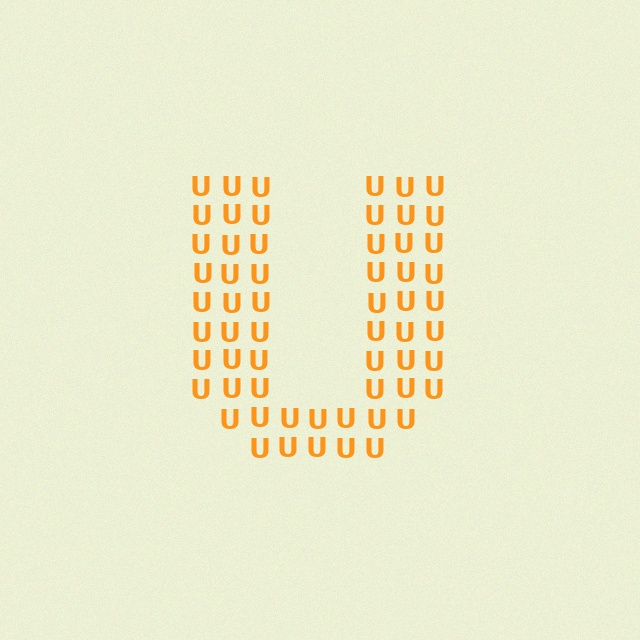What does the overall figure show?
The overall figure shows the letter U.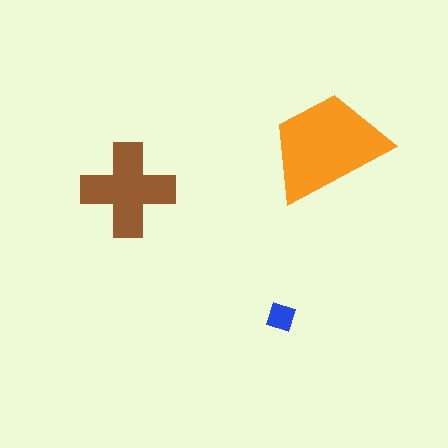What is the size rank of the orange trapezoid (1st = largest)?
1st.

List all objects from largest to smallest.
The orange trapezoid, the brown cross, the blue diamond.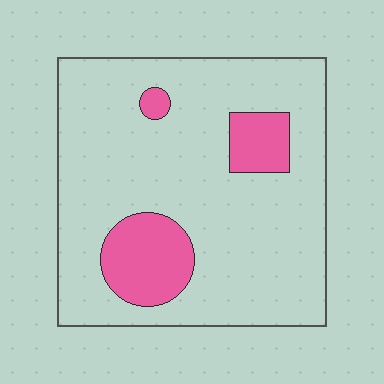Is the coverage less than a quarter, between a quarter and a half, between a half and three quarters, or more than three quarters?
Less than a quarter.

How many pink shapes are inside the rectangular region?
3.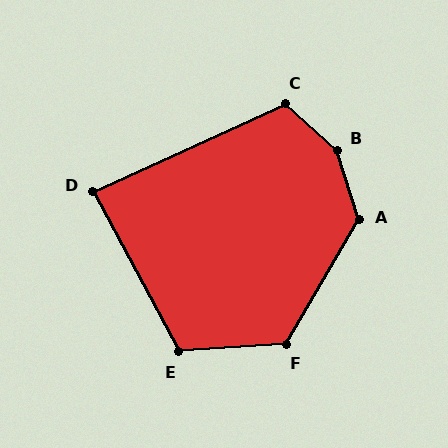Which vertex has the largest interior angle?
B, at approximately 150 degrees.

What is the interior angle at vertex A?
Approximately 132 degrees (obtuse).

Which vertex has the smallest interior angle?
D, at approximately 86 degrees.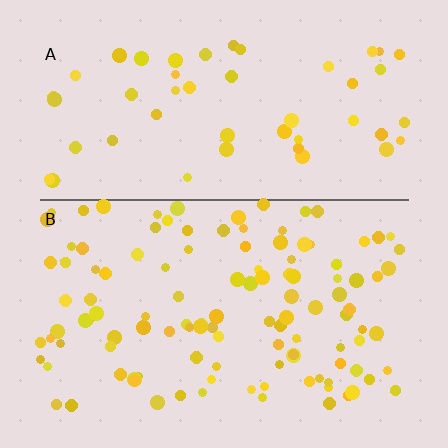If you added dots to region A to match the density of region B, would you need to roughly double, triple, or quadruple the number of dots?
Approximately double.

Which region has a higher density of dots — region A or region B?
B (the bottom).